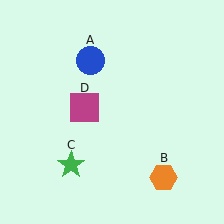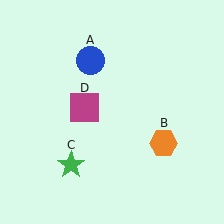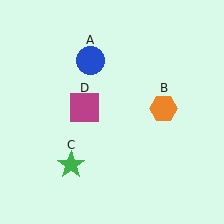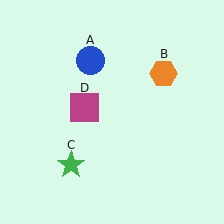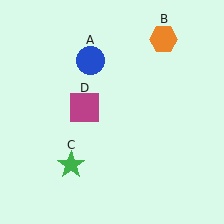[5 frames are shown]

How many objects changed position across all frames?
1 object changed position: orange hexagon (object B).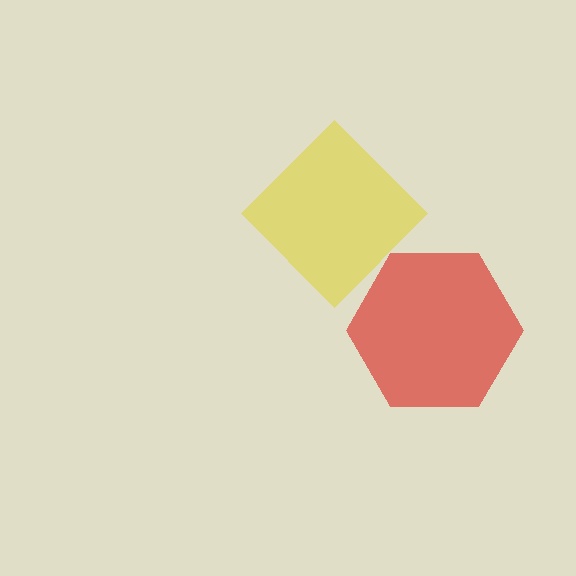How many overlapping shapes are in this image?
There are 2 overlapping shapes in the image.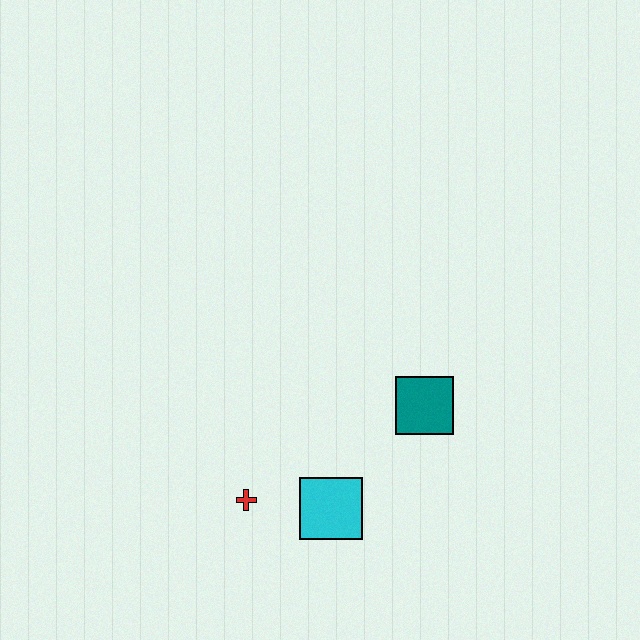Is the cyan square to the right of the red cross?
Yes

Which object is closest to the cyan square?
The red cross is closest to the cyan square.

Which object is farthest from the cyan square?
The teal square is farthest from the cyan square.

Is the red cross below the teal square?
Yes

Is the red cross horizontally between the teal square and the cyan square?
No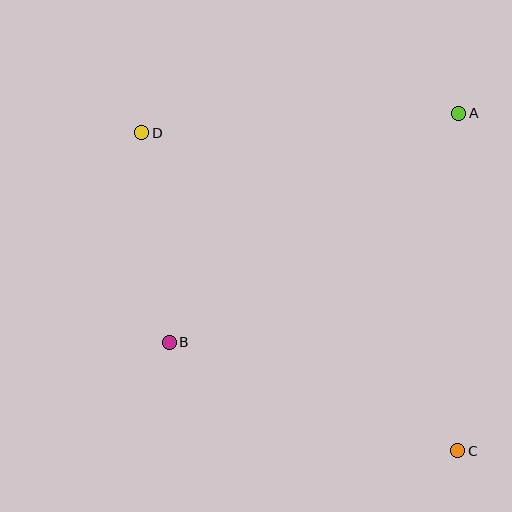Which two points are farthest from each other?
Points C and D are farthest from each other.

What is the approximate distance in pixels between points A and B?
The distance between A and B is approximately 369 pixels.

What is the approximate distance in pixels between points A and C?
The distance between A and C is approximately 338 pixels.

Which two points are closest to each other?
Points B and D are closest to each other.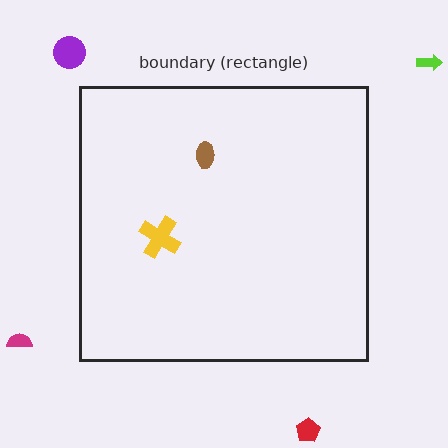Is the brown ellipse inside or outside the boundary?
Inside.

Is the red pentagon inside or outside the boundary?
Outside.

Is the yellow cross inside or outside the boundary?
Inside.